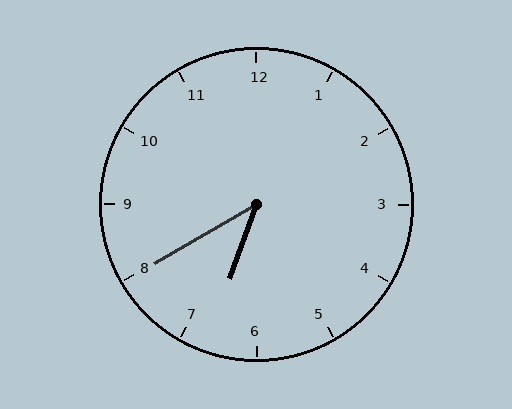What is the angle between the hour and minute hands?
Approximately 40 degrees.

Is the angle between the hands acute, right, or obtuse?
It is acute.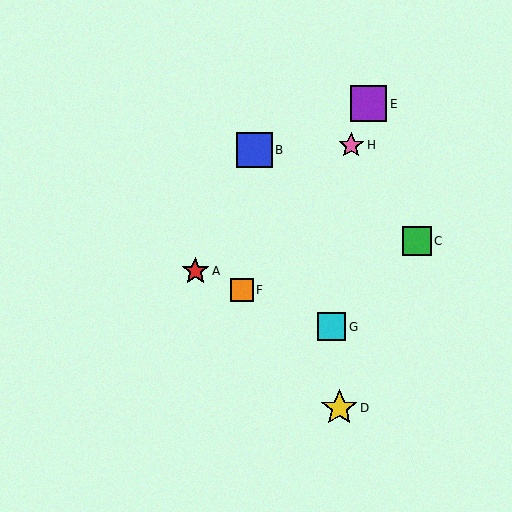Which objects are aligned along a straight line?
Objects A, F, G are aligned along a straight line.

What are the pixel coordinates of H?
Object H is at (351, 145).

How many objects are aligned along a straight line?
3 objects (A, F, G) are aligned along a straight line.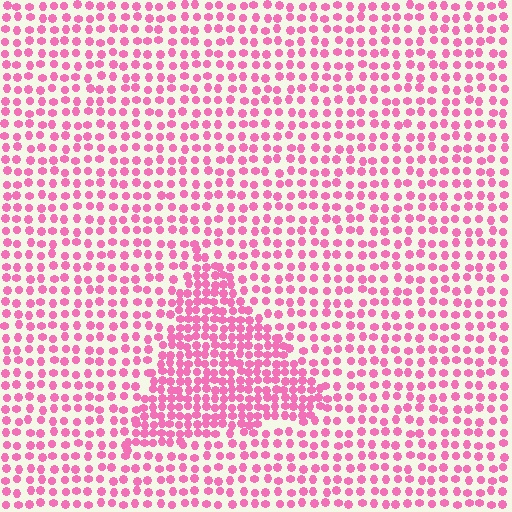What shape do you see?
I see a triangle.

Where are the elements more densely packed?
The elements are more densely packed inside the triangle boundary.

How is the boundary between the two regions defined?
The boundary is defined by a change in element density (approximately 1.8x ratio). All elements are the same color, size, and shape.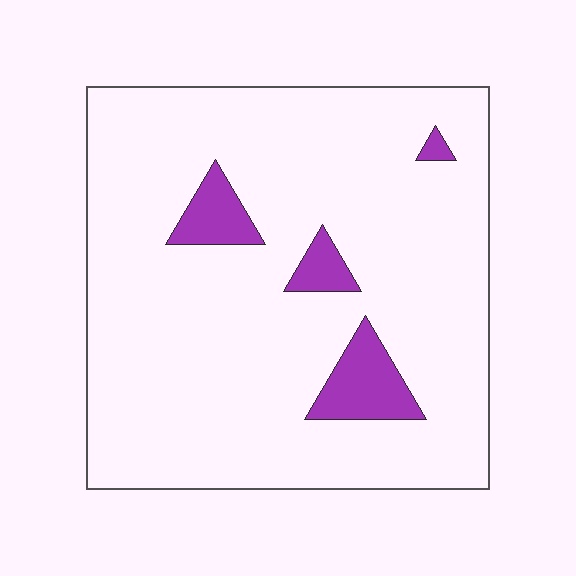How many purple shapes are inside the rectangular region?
4.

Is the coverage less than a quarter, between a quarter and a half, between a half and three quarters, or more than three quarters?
Less than a quarter.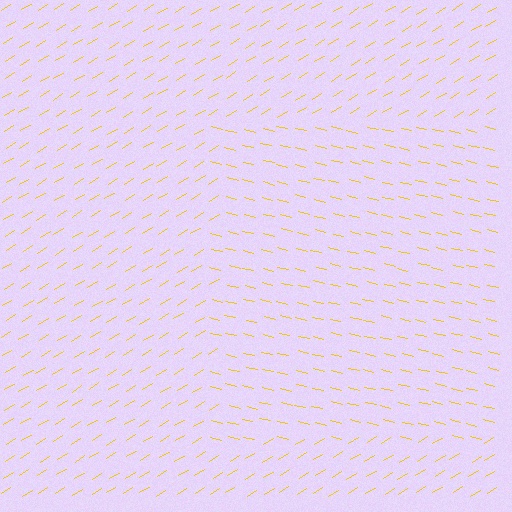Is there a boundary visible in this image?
Yes, there is a texture boundary formed by a change in line orientation.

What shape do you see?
I see a rectangle.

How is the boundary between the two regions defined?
The boundary is defined purely by a change in line orientation (approximately 45 degrees difference). All lines are the same color and thickness.